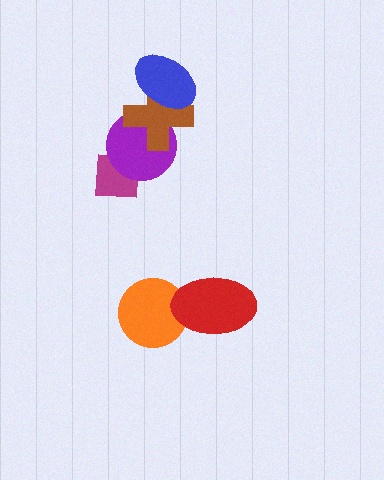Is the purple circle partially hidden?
Yes, it is partially covered by another shape.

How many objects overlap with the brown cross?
2 objects overlap with the brown cross.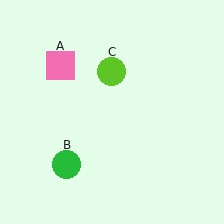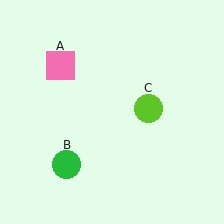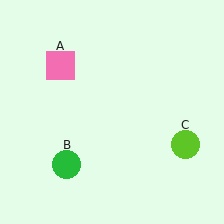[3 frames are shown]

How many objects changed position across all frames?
1 object changed position: lime circle (object C).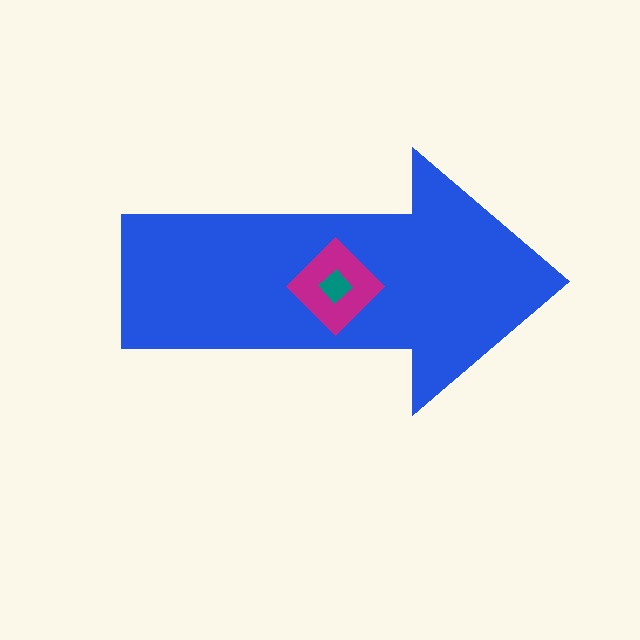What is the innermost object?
The teal diamond.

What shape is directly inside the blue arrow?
The magenta diamond.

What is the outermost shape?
The blue arrow.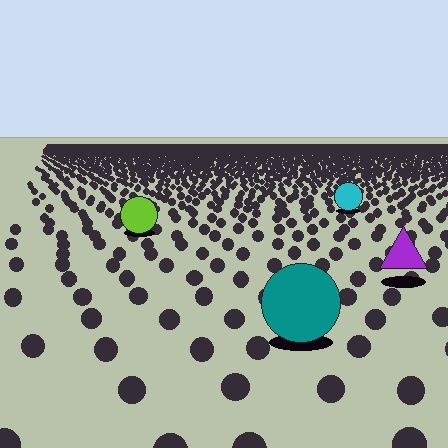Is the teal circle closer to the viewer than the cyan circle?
Yes. The teal circle is closer — you can tell from the texture gradient: the ground texture is coarser near it.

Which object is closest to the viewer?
The teal circle is closest. The texture marks near it are larger and more spread out.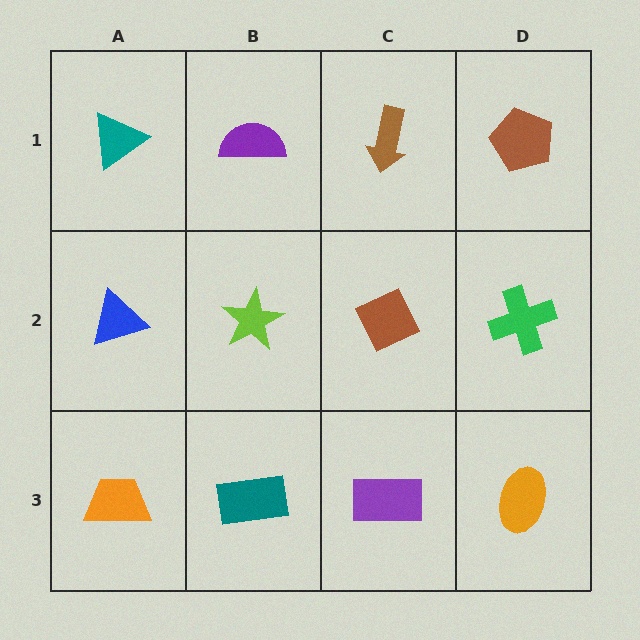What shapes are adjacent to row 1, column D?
A green cross (row 2, column D), a brown arrow (row 1, column C).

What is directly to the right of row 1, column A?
A purple semicircle.